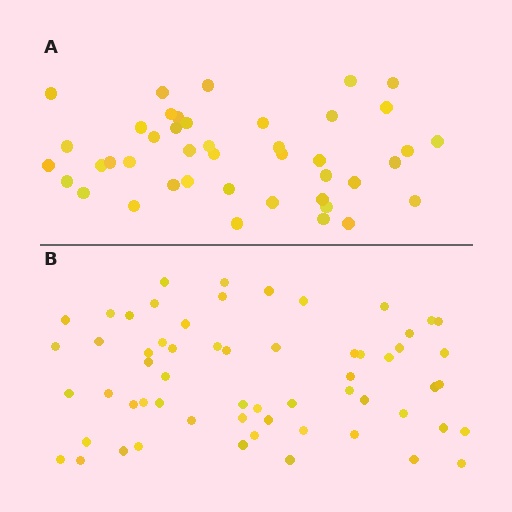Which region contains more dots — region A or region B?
Region B (the bottom region) has more dots.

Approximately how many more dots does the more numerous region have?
Region B has approximately 15 more dots than region A.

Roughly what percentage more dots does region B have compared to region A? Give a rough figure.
About 40% more.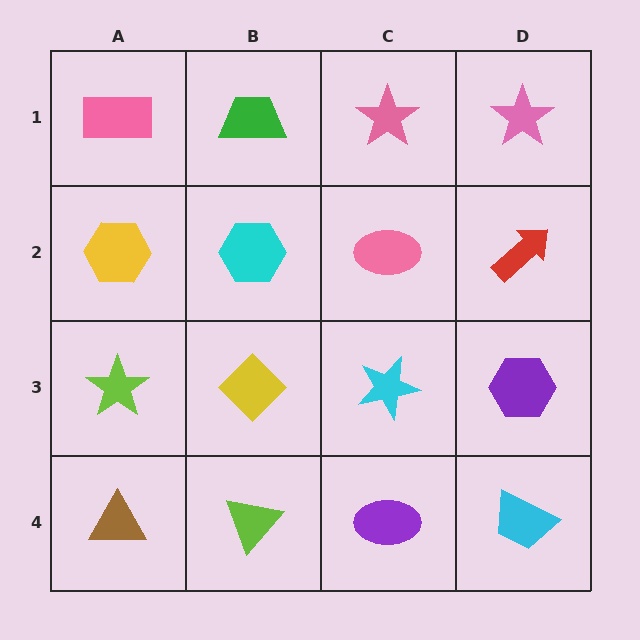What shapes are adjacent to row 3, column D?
A red arrow (row 2, column D), a cyan trapezoid (row 4, column D), a cyan star (row 3, column C).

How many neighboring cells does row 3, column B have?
4.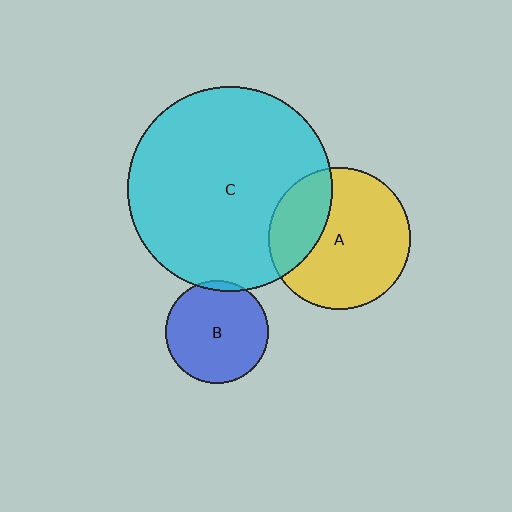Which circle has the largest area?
Circle C (cyan).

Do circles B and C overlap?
Yes.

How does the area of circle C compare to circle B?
Approximately 3.9 times.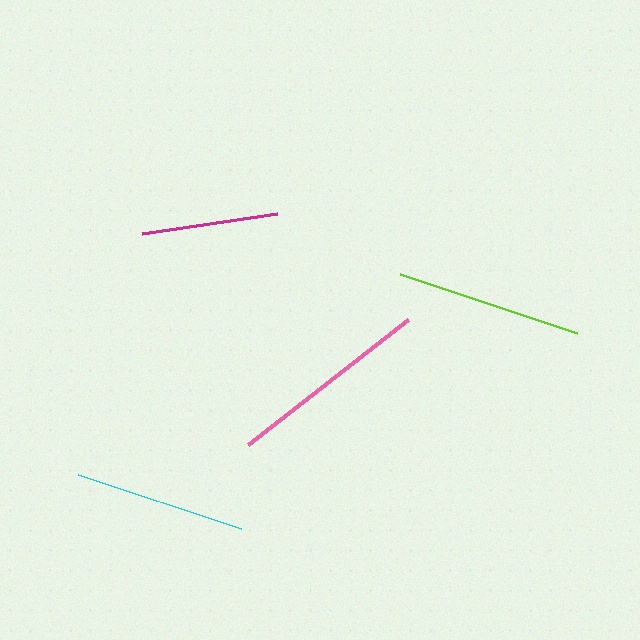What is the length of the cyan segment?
The cyan segment is approximately 171 pixels long.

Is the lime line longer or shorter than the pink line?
The pink line is longer than the lime line.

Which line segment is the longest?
The pink line is the longest at approximately 203 pixels.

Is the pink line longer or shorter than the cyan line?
The pink line is longer than the cyan line.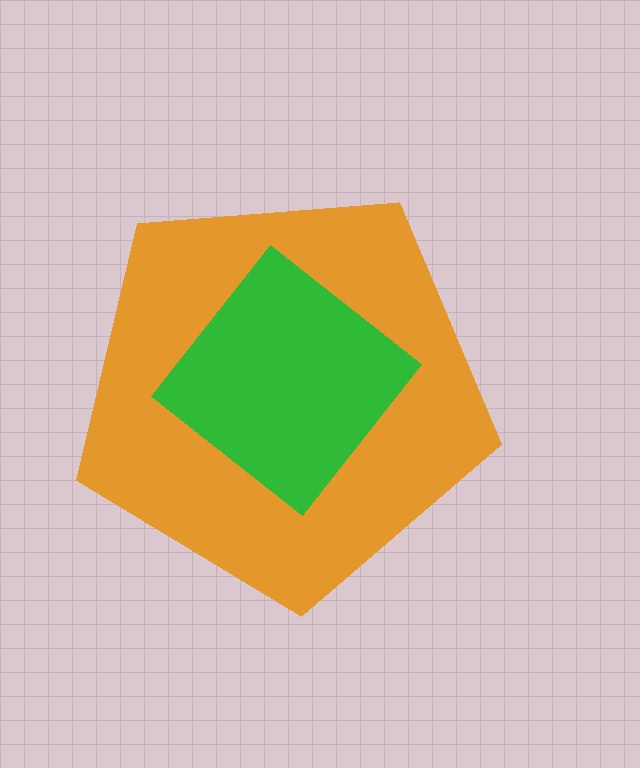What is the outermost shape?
The orange pentagon.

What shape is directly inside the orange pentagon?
The green diamond.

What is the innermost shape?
The green diamond.